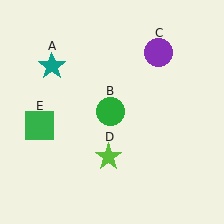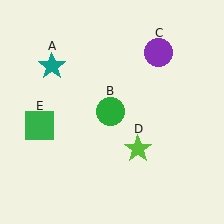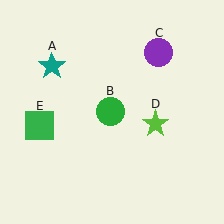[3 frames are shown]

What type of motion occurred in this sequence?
The lime star (object D) rotated counterclockwise around the center of the scene.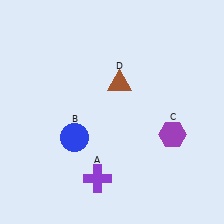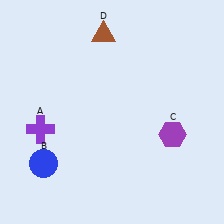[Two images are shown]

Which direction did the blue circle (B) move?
The blue circle (B) moved left.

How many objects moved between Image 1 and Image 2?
3 objects moved between the two images.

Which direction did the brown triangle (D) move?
The brown triangle (D) moved up.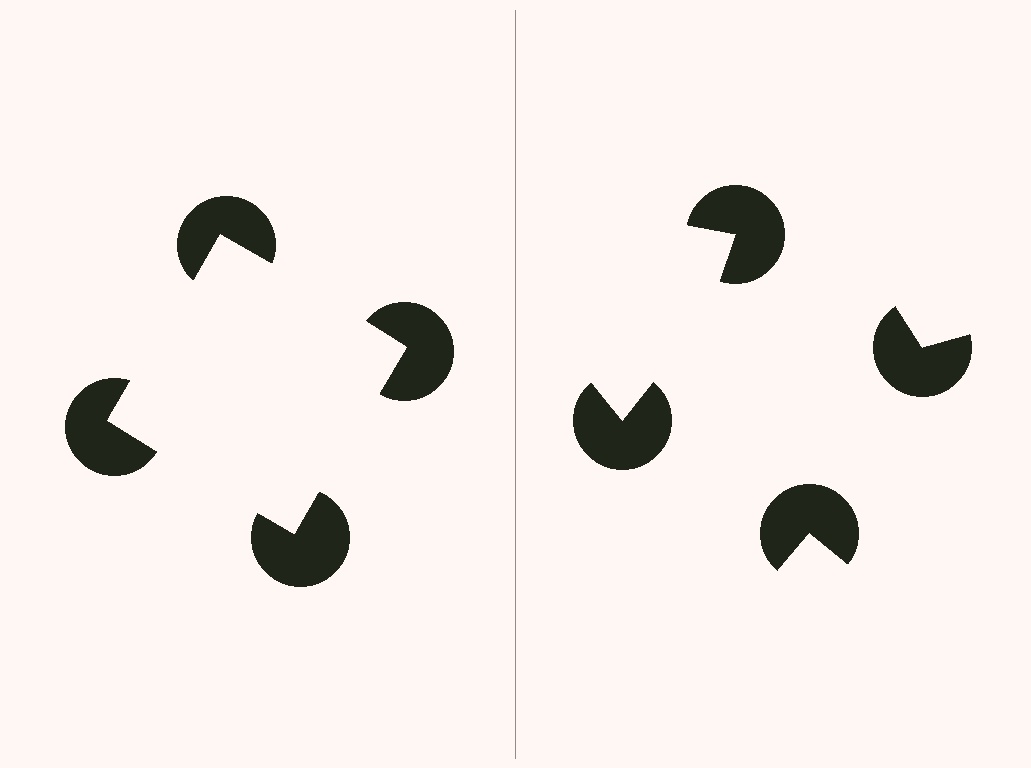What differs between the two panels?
The pac-man discs are positioned identically on both sides; only the wedge orientations differ. On the left they align to a square; on the right they are misaligned.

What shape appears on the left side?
An illusory square.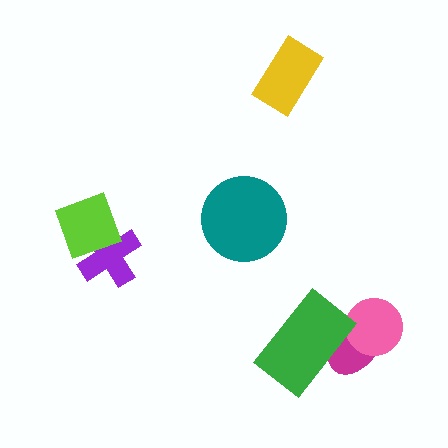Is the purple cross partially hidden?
Yes, it is partially covered by another shape.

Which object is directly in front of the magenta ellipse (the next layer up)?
The pink circle is directly in front of the magenta ellipse.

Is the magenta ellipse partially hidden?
Yes, it is partially covered by another shape.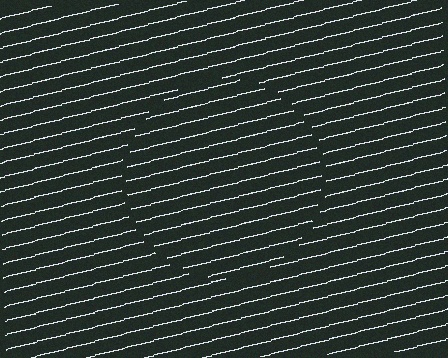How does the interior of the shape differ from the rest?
The interior of the shape contains the same grating, shifted by half a period — the contour is defined by the phase discontinuity where line-ends from the inner and outer gratings abut.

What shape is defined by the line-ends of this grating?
An illusory circle. The interior of the shape contains the same grating, shifted by half a period — the contour is defined by the phase discontinuity where line-ends from the inner and outer gratings abut.